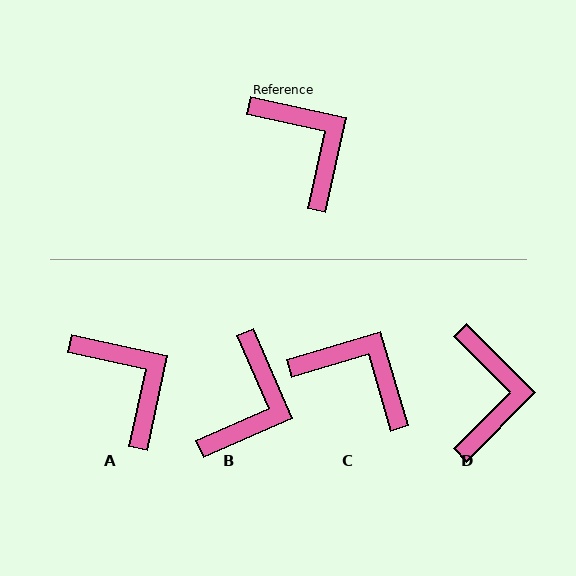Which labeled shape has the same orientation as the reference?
A.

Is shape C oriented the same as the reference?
No, it is off by about 29 degrees.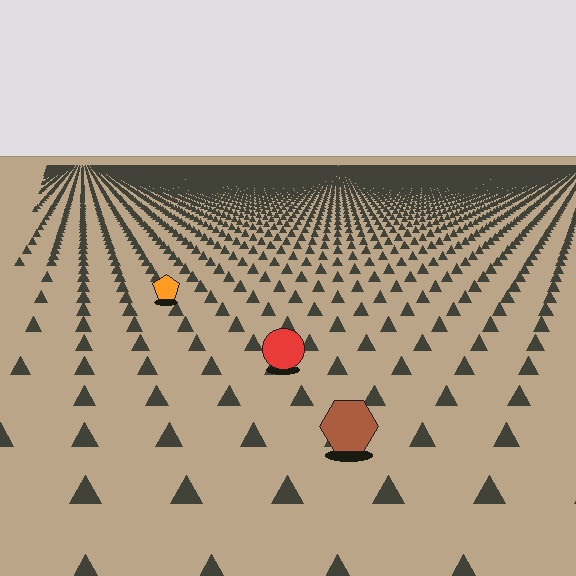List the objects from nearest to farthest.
From nearest to farthest: the brown hexagon, the red circle, the orange pentagon.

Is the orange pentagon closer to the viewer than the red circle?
No. The red circle is closer — you can tell from the texture gradient: the ground texture is coarser near it.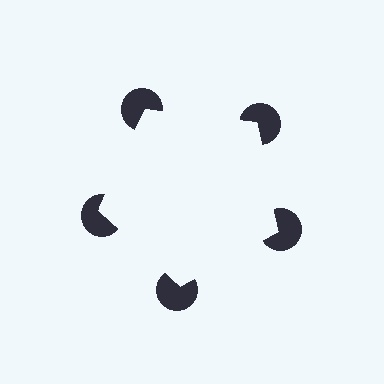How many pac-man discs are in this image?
There are 5 — one at each vertex of the illusory pentagon.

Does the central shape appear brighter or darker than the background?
It typically appears slightly brighter than the background, even though no actual brightness change is drawn.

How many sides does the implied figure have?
5 sides.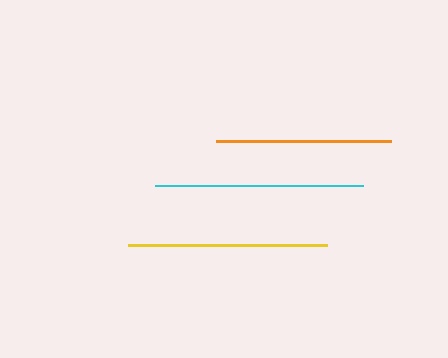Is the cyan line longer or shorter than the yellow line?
The cyan line is longer than the yellow line.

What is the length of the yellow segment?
The yellow segment is approximately 199 pixels long.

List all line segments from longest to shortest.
From longest to shortest: cyan, yellow, orange.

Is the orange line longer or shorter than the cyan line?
The cyan line is longer than the orange line.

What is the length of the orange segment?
The orange segment is approximately 175 pixels long.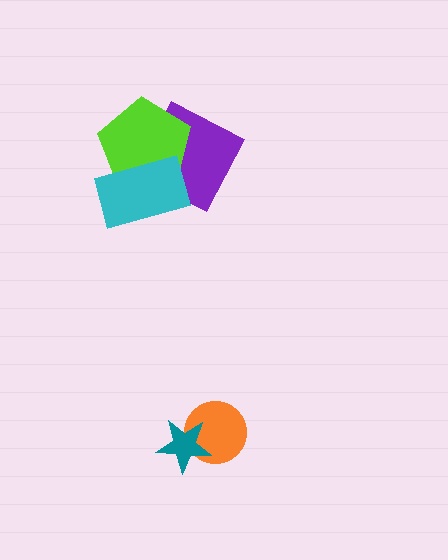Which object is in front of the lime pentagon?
The cyan rectangle is in front of the lime pentagon.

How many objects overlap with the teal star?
1 object overlaps with the teal star.